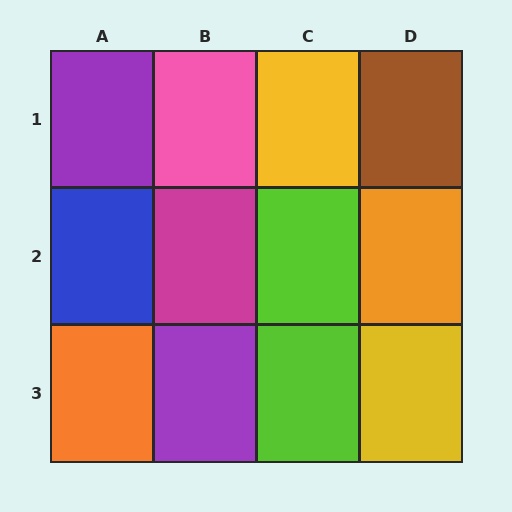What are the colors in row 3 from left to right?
Orange, purple, lime, yellow.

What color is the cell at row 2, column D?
Orange.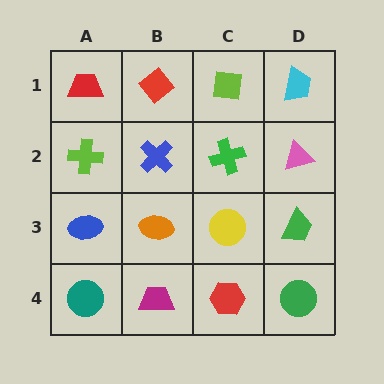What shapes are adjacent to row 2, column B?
A red diamond (row 1, column B), an orange ellipse (row 3, column B), a lime cross (row 2, column A), a green cross (row 2, column C).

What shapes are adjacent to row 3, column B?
A blue cross (row 2, column B), a magenta trapezoid (row 4, column B), a blue ellipse (row 3, column A), a yellow circle (row 3, column C).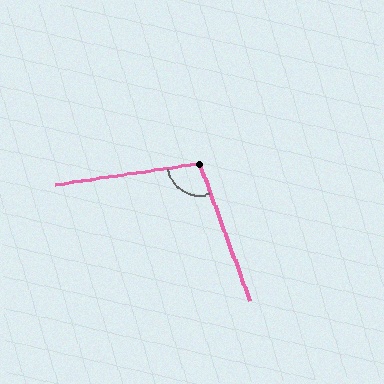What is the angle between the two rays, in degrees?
Approximately 102 degrees.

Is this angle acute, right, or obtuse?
It is obtuse.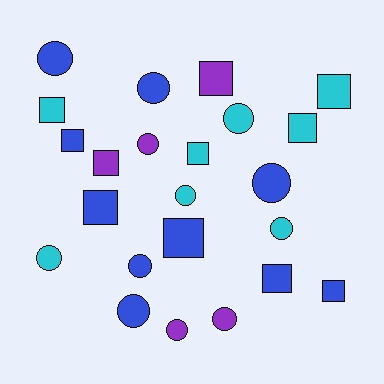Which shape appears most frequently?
Circle, with 12 objects.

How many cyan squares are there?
There are 4 cyan squares.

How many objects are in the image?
There are 23 objects.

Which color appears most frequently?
Blue, with 10 objects.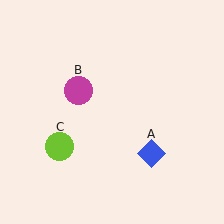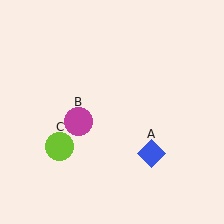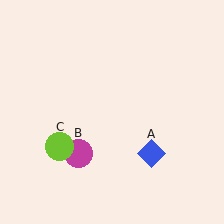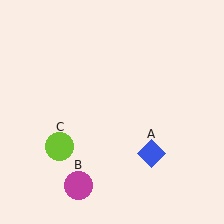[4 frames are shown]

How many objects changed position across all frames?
1 object changed position: magenta circle (object B).